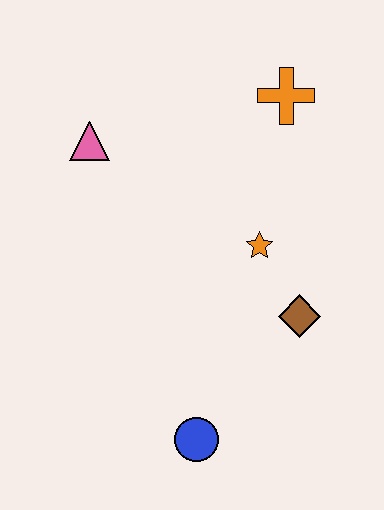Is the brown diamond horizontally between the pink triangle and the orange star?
No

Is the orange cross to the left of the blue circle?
No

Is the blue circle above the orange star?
No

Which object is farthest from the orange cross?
The blue circle is farthest from the orange cross.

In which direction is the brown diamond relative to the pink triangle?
The brown diamond is to the right of the pink triangle.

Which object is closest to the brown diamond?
The orange star is closest to the brown diamond.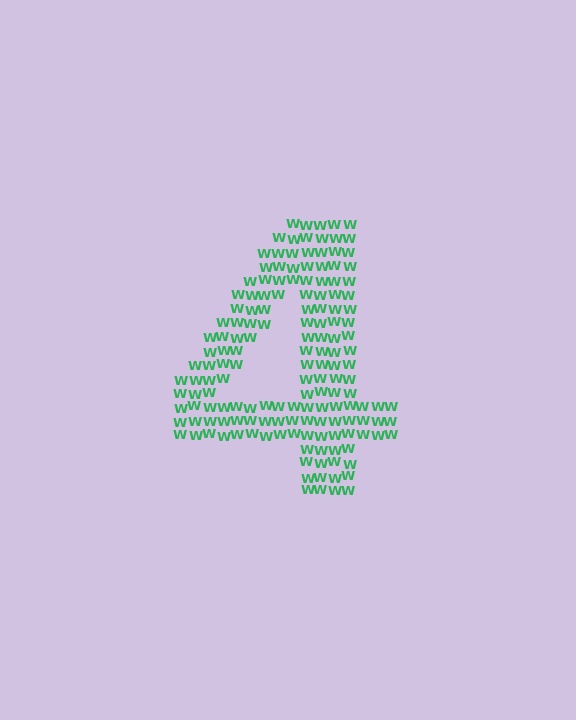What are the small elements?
The small elements are letter W's.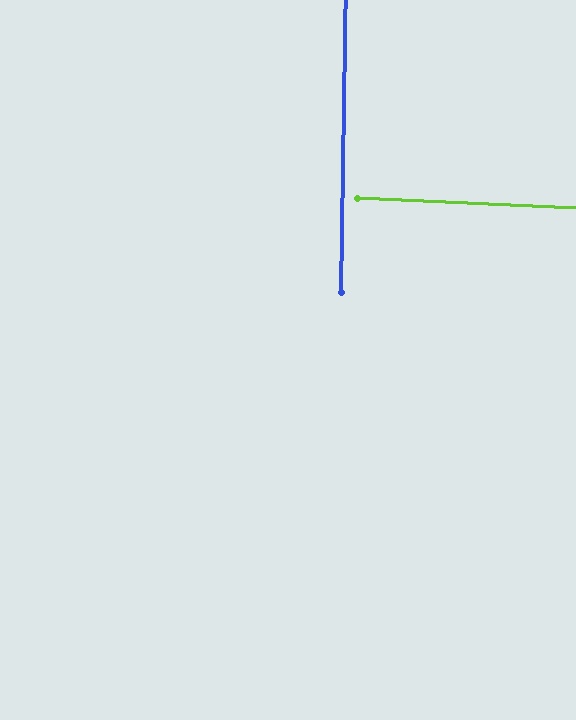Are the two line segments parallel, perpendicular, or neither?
Perpendicular — they meet at approximately 88°.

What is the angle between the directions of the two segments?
Approximately 88 degrees.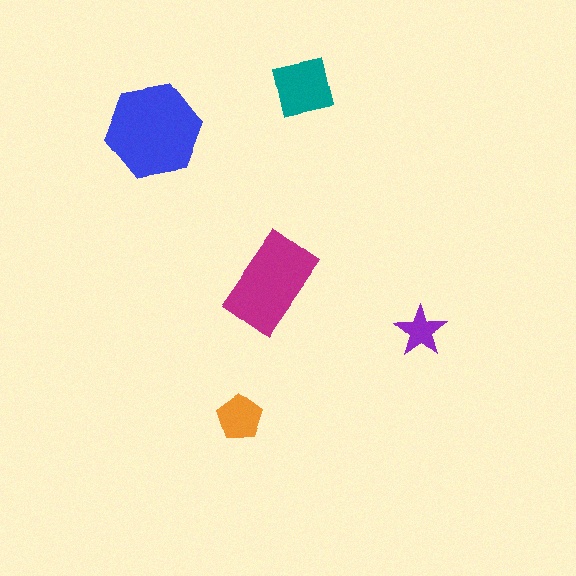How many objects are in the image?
There are 5 objects in the image.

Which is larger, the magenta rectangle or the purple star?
The magenta rectangle.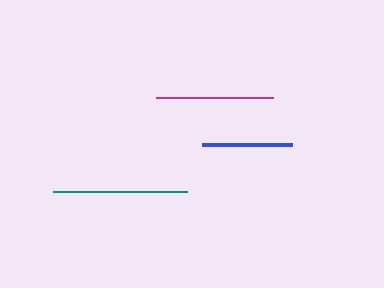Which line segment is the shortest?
The blue line is the shortest at approximately 90 pixels.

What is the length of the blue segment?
The blue segment is approximately 90 pixels long.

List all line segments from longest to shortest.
From longest to shortest: teal, magenta, blue.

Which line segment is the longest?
The teal line is the longest at approximately 134 pixels.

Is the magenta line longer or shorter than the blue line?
The magenta line is longer than the blue line.